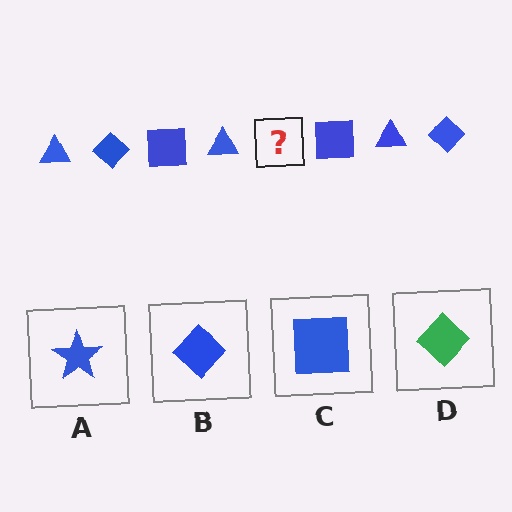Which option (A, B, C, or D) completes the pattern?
B.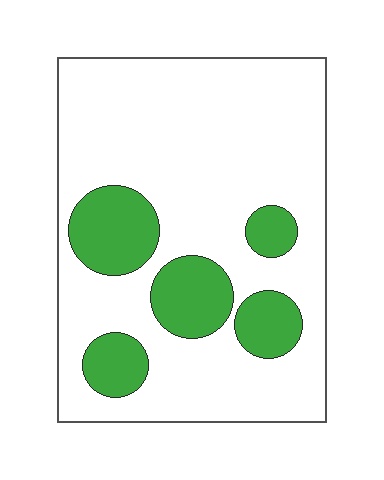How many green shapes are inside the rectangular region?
5.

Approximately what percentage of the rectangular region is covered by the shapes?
Approximately 20%.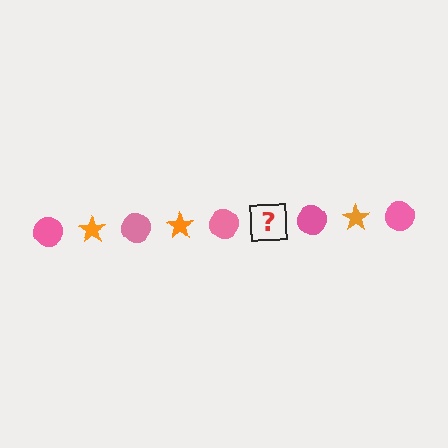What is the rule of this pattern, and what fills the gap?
The rule is that the pattern alternates between pink circle and orange star. The gap should be filled with an orange star.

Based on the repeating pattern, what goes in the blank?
The blank should be an orange star.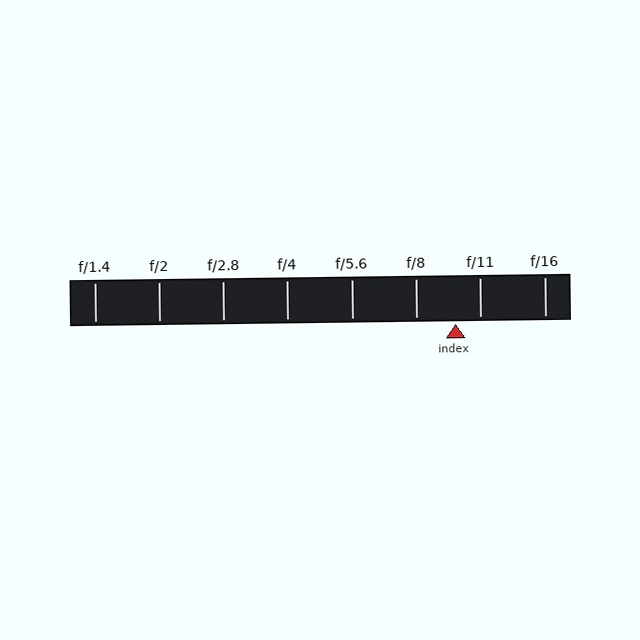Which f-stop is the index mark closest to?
The index mark is closest to f/11.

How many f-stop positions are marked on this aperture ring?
There are 8 f-stop positions marked.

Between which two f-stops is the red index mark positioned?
The index mark is between f/8 and f/11.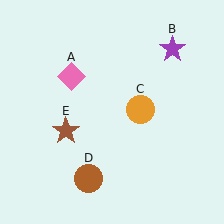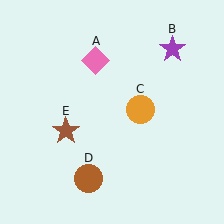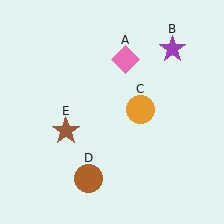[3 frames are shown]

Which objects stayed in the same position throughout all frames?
Purple star (object B) and orange circle (object C) and brown circle (object D) and brown star (object E) remained stationary.